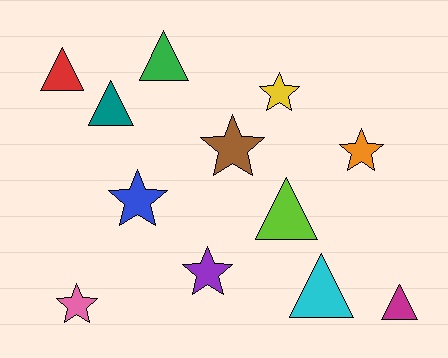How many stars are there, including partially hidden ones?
There are 6 stars.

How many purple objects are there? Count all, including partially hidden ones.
There is 1 purple object.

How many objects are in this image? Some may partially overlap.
There are 12 objects.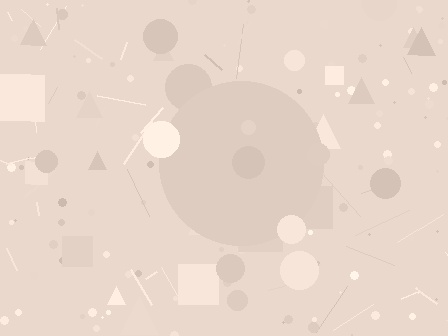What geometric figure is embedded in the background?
A circle is embedded in the background.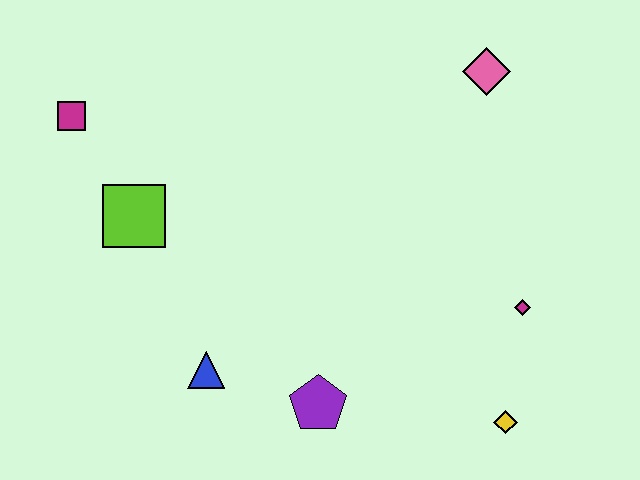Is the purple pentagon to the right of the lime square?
Yes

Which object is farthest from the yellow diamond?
The magenta square is farthest from the yellow diamond.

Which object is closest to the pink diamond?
The magenta diamond is closest to the pink diamond.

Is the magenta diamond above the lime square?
No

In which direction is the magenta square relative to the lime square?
The magenta square is above the lime square.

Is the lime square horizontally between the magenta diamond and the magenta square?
Yes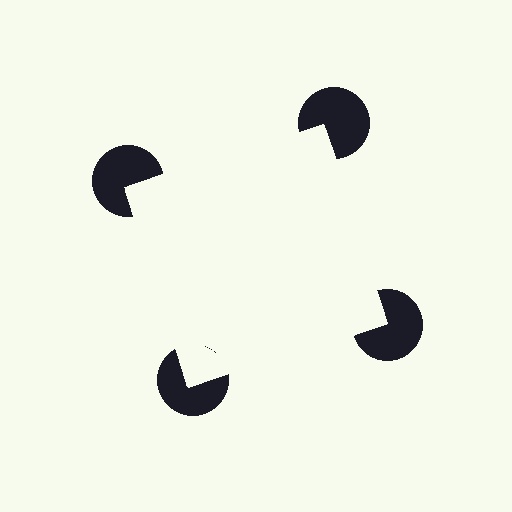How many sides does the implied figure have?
4 sides.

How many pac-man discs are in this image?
There are 4 — one at each vertex of the illusory square.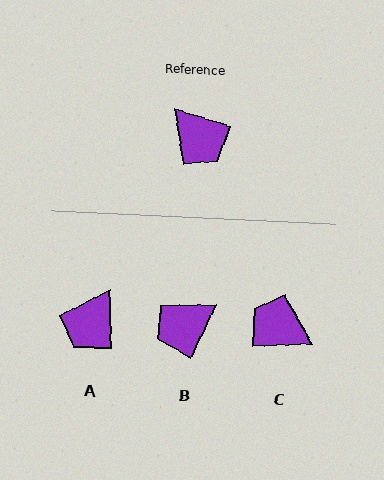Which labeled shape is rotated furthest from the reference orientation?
C, about 160 degrees away.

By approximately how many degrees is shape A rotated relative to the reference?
Approximately 71 degrees clockwise.